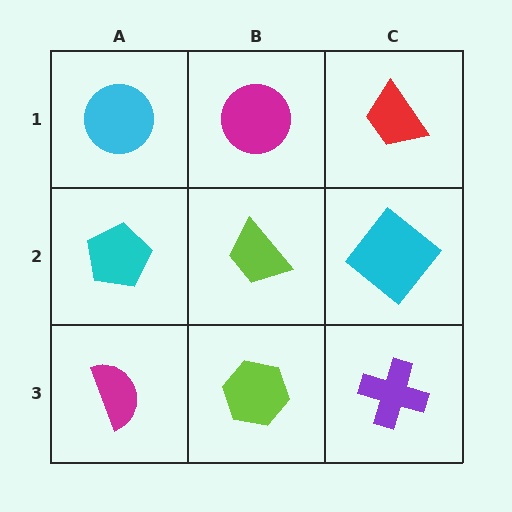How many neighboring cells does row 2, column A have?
3.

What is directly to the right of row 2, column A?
A lime trapezoid.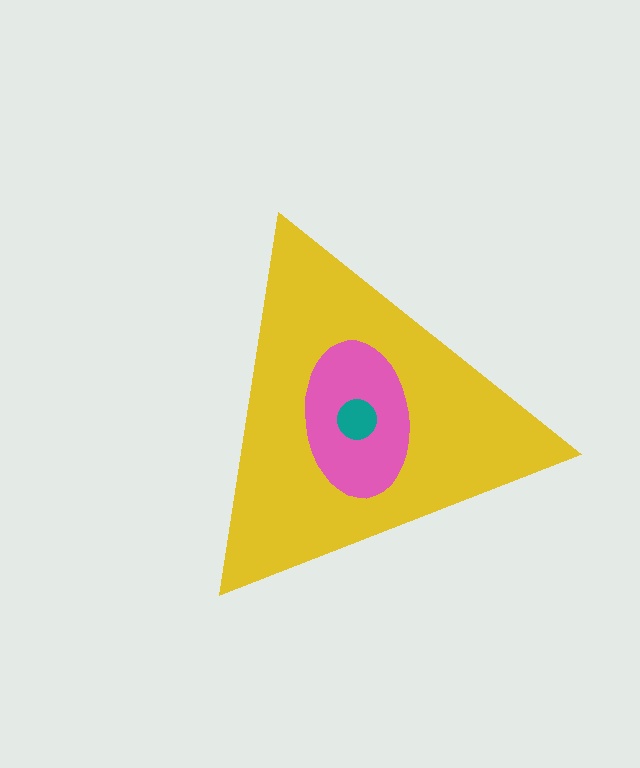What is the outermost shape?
The yellow triangle.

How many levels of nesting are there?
3.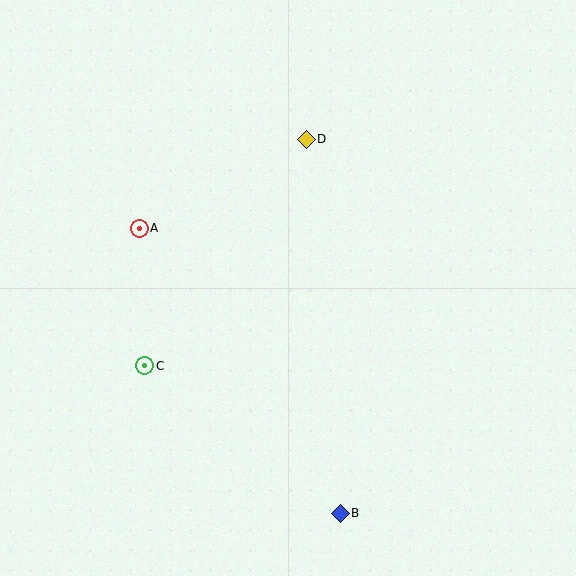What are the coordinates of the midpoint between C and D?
The midpoint between C and D is at (225, 253).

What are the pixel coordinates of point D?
Point D is at (306, 139).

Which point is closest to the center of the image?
Point D at (306, 139) is closest to the center.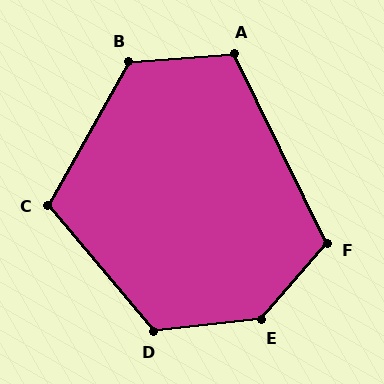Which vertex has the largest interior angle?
E, at approximately 138 degrees.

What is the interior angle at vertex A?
Approximately 112 degrees (obtuse).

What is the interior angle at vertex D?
Approximately 123 degrees (obtuse).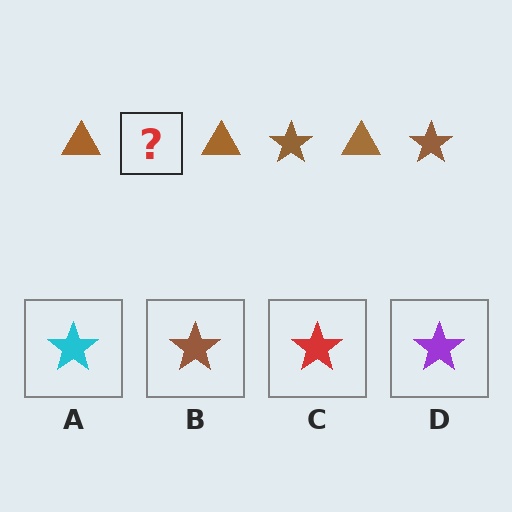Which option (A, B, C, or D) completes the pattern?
B.